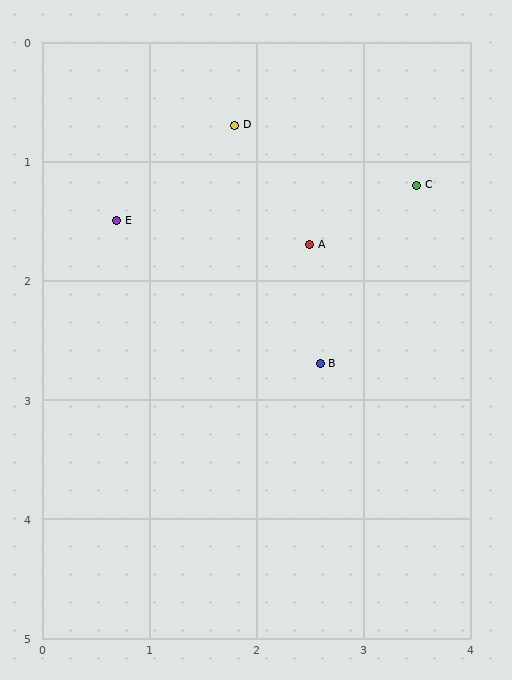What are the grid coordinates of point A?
Point A is at approximately (2.5, 1.7).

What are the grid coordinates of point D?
Point D is at approximately (1.8, 0.7).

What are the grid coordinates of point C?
Point C is at approximately (3.5, 1.2).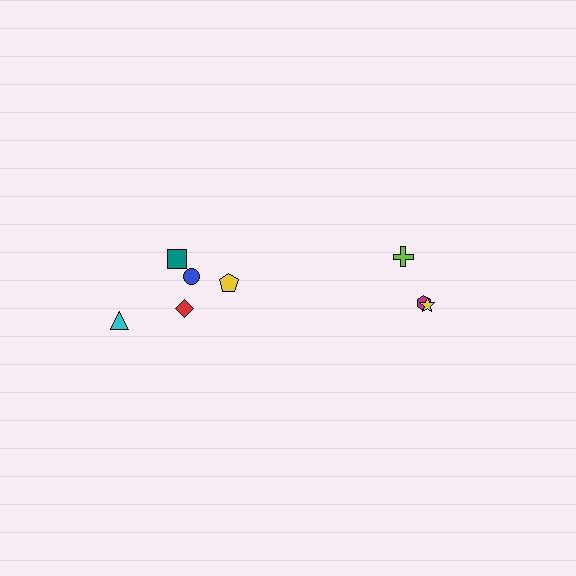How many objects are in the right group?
There are 3 objects.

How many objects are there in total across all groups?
There are 8 objects.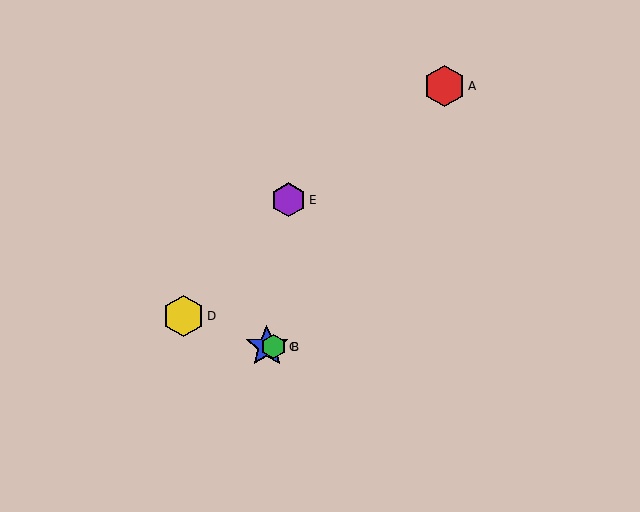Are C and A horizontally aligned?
No, C is at y≈347 and A is at y≈86.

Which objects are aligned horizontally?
Objects B, C are aligned horizontally.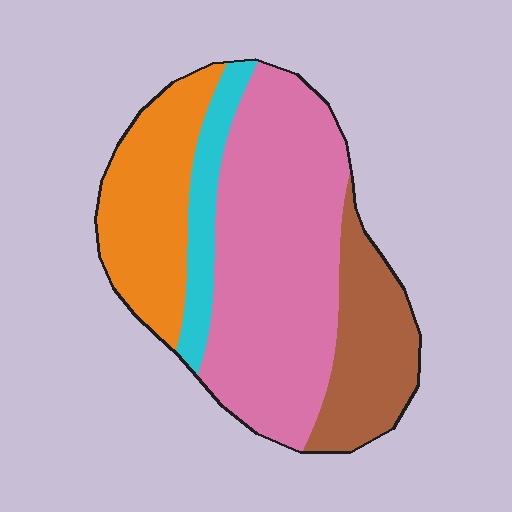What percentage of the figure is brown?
Brown covers roughly 20% of the figure.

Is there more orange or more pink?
Pink.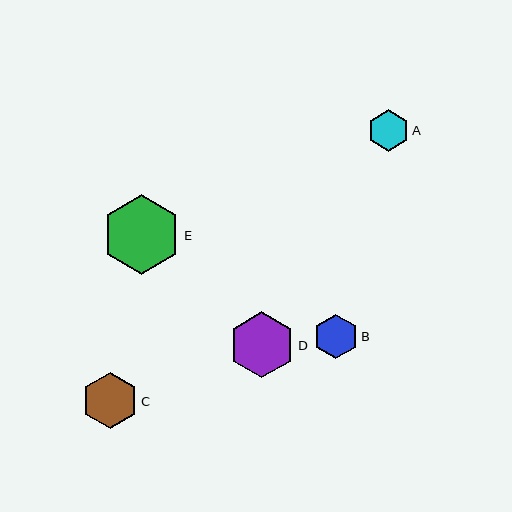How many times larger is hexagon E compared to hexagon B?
Hexagon E is approximately 1.8 times the size of hexagon B.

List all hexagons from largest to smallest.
From largest to smallest: E, D, C, B, A.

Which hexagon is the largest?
Hexagon E is the largest with a size of approximately 79 pixels.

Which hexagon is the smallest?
Hexagon A is the smallest with a size of approximately 41 pixels.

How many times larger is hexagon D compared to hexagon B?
Hexagon D is approximately 1.5 times the size of hexagon B.